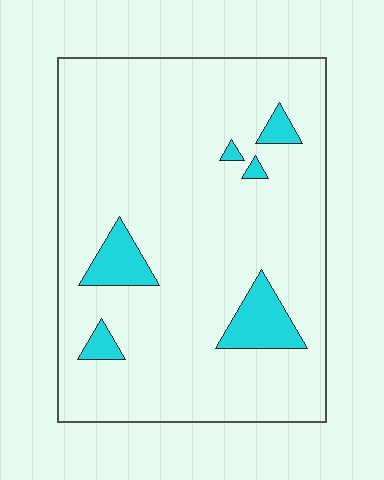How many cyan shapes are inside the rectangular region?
6.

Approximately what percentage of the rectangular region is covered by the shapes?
Approximately 10%.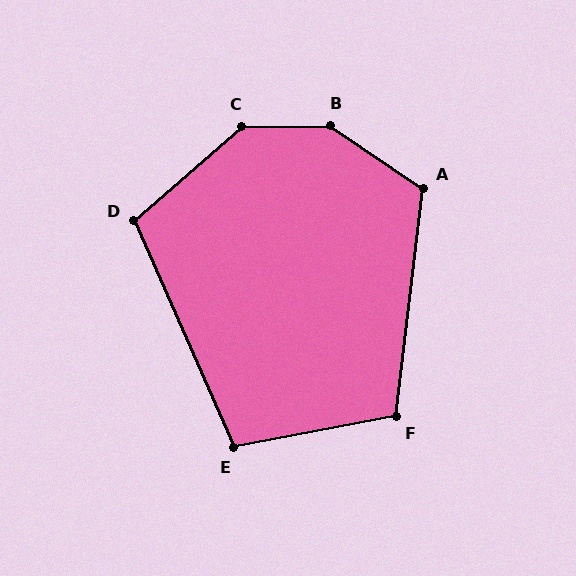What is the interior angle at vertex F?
Approximately 107 degrees (obtuse).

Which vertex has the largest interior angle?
B, at approximately 145 degrees.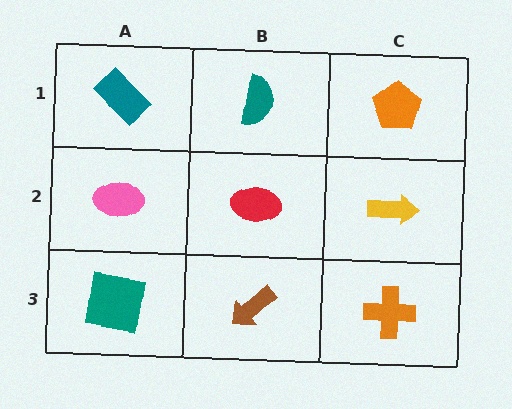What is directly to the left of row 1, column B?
A teal rectangle.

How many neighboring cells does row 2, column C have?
3.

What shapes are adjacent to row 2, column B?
A teal semicircle (row 1, column B), a brown arrow (row 3, column B), a pink ellipse (row 2, column A), a yellow arrow (row 2, column C).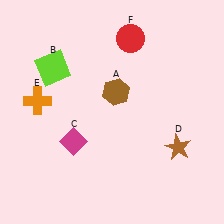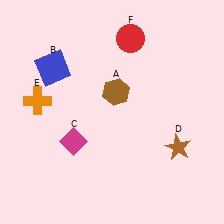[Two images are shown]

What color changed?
The square (B) changed from lime in Image 1 to blue in Image 2.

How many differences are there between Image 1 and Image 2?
There is 1 difference between the two images.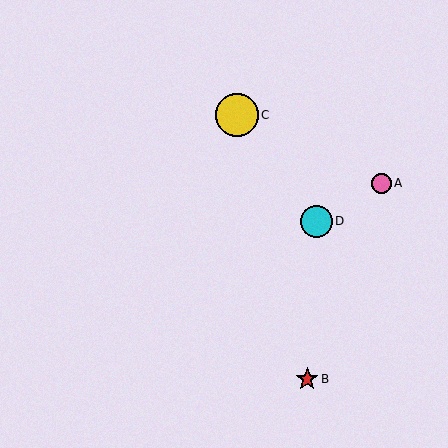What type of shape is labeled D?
Shape D is a cyan circle.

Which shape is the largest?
The yellow circle (labeled C) is the largest.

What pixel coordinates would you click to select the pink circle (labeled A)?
Click at (381, 183) to select the pink circle A.